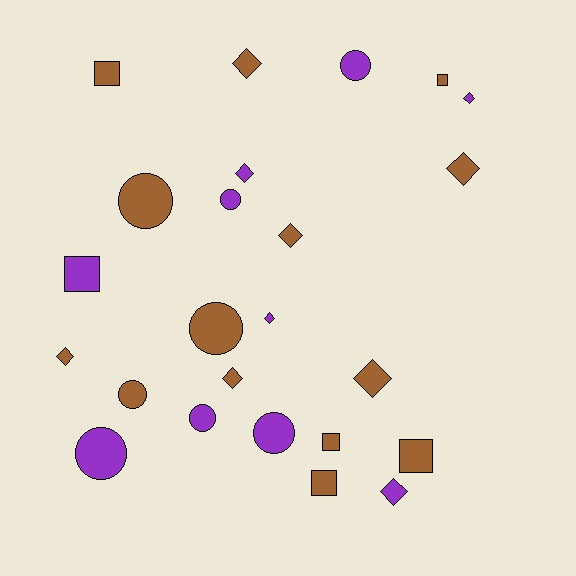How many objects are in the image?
There are 24 objects.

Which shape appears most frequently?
Diamond, with 10 objects.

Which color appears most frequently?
Brown, with 14 objects.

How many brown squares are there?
There are 5 brown squares.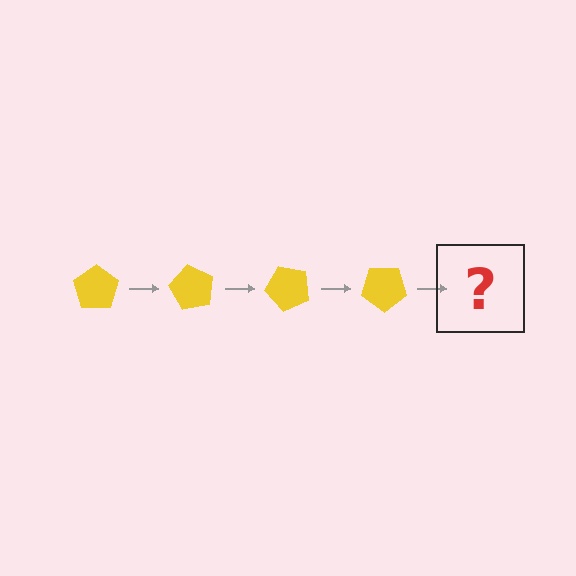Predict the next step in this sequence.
The next step is a yellow pentagon rotated 240 degrees.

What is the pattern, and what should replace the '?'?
The pattern is that the pentagon rotates 60 degrees each step. The '?' should be a yellow pentagon rotated 240 degrees.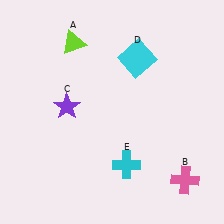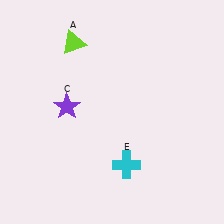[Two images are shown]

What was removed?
The pink cross (B), the cyan square (D) were removed in Image 2.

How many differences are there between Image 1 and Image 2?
There are 2 differences between the two images.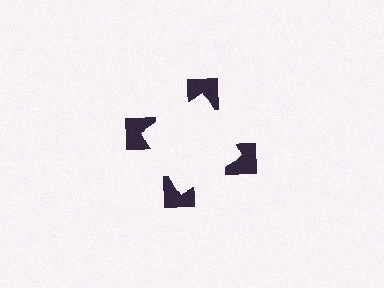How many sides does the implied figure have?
4 sides.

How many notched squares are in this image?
There are 4 — one at each vertex of the illusory square.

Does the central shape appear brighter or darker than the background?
It typically appears slightly brighter than the background, even though no actual brightness change is drawn.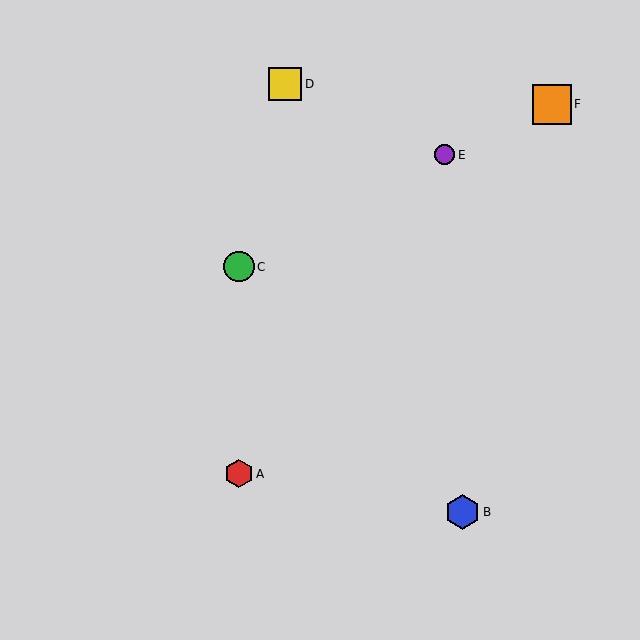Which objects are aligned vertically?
Objects A, C are aligned vertically.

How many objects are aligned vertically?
2 objects (A, C) are aligned vertically.